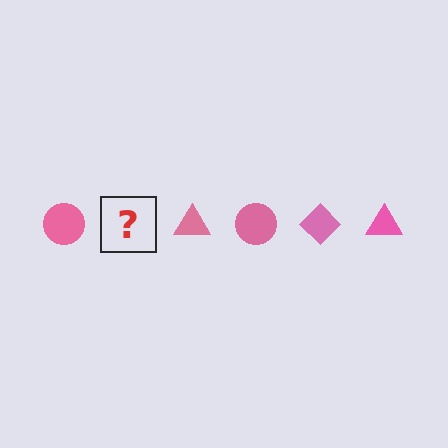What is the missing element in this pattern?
The missing element is a pink diamond.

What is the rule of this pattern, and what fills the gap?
The rule is that the pattern cycles through circle, diamond, triangle shapes in pink. The gap should be filled with a pink diamond.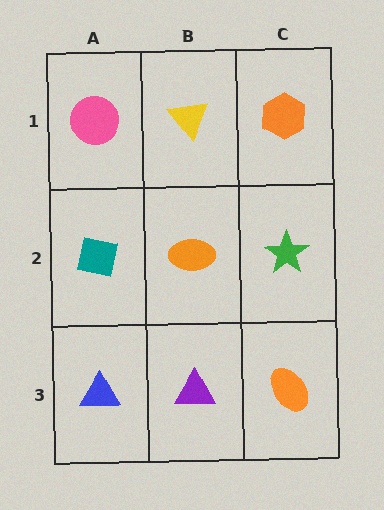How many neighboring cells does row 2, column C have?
3.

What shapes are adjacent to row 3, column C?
A green star (row 2, column C), a purple triangle (row 3, column B).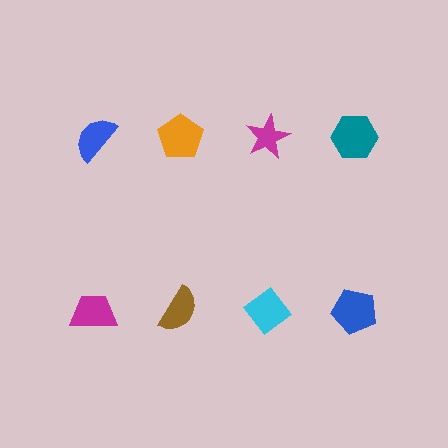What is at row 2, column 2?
A brown semicircle.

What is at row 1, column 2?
An orange pentagon.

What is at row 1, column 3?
A magenta star.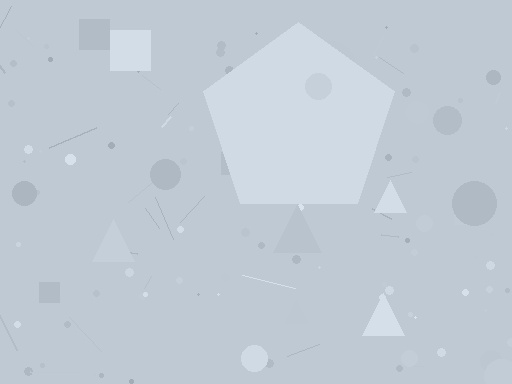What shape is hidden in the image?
A pentagon is hidden in the image.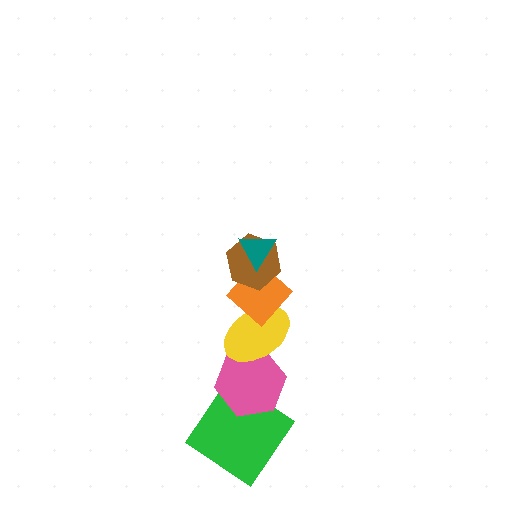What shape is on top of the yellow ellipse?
The orange diamond is on top of the yellow ellipse.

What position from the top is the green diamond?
The green diamond is 6th from the top.